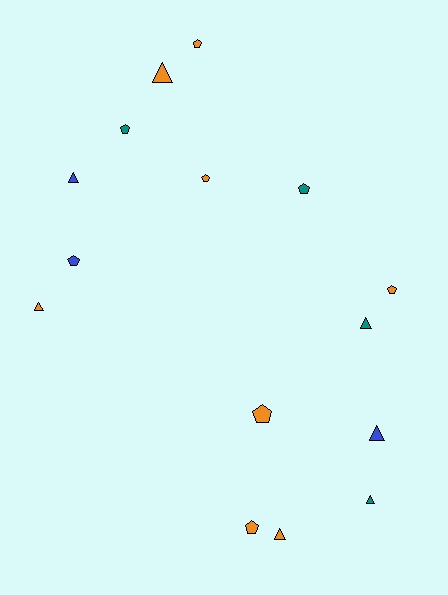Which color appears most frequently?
Orange, with 8 objects.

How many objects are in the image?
There are 15 objects.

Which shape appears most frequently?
Pentagon, with 8 objects.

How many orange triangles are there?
There are 3 orange triangles.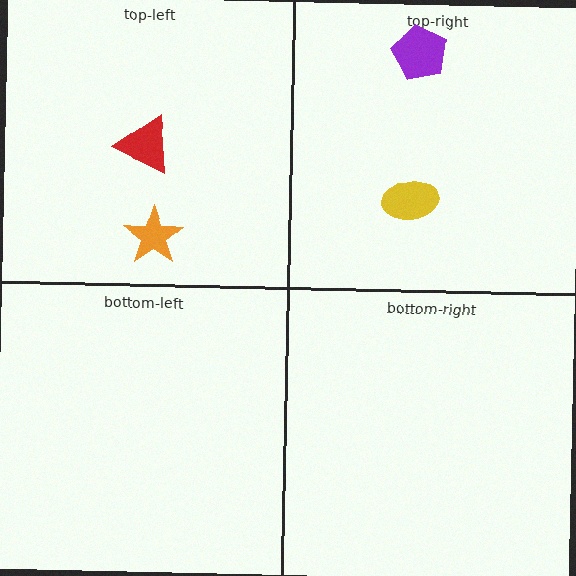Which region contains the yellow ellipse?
The top-right region.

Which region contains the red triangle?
The top-left region.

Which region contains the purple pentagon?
The top-right region.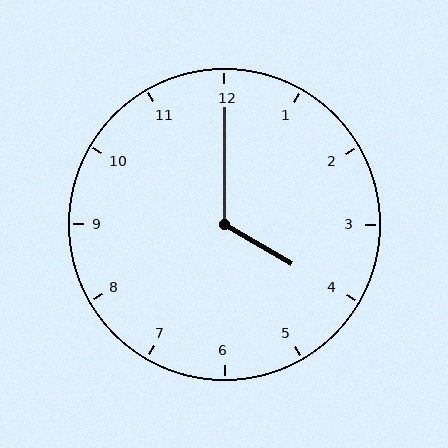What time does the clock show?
4:00.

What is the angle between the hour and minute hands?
Approximately 120 degrees.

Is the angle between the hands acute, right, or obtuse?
It is obtuse.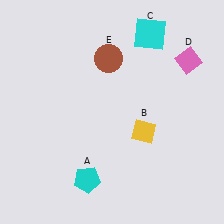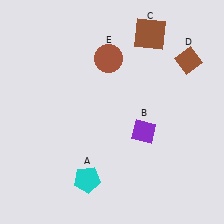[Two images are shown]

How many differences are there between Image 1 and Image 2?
There are 3 differences between the two images.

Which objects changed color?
B changed from yellow to purple. C changed from cyan to brown. D changed from pink to brown.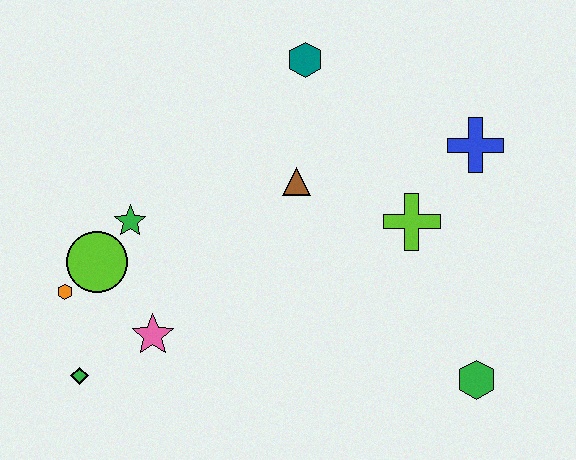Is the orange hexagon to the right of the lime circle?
No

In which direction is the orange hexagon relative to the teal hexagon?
The orange hexagon is to the left of the teal hexagon.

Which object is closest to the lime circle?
The orange hexagon is closest to the lime circle.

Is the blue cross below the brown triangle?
No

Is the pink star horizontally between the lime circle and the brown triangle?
Yes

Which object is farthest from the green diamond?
The blue cross is farthest from the green diamond.